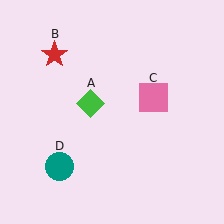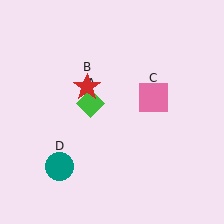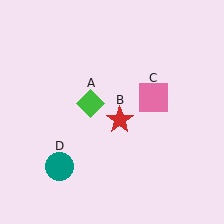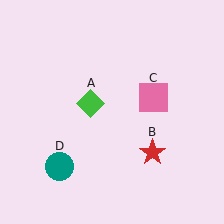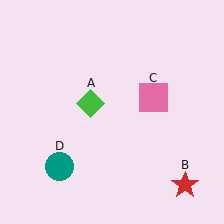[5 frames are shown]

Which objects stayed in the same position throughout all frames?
Green diamond (object A) and pink square (object C) and teal circle (object D) remained stationary.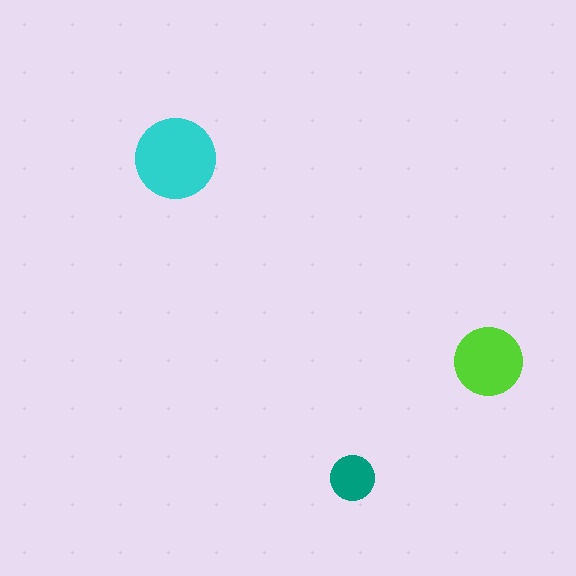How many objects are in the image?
There are 3 objects in the image.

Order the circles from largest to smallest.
the cyan one, the lime one, the teal one.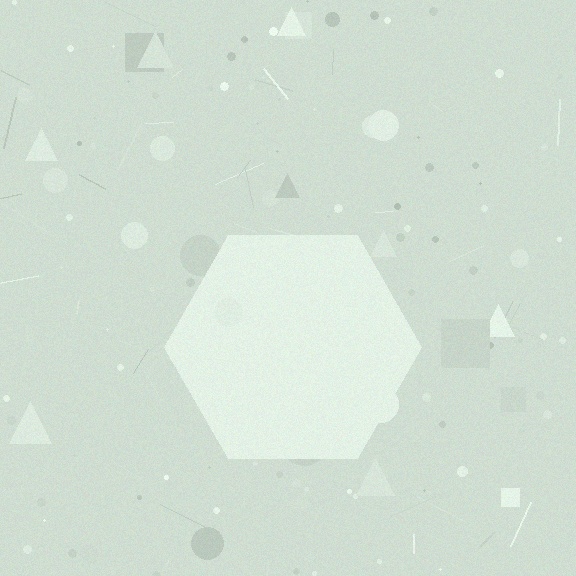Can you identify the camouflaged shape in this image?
The camouflaged shape is a hexagon.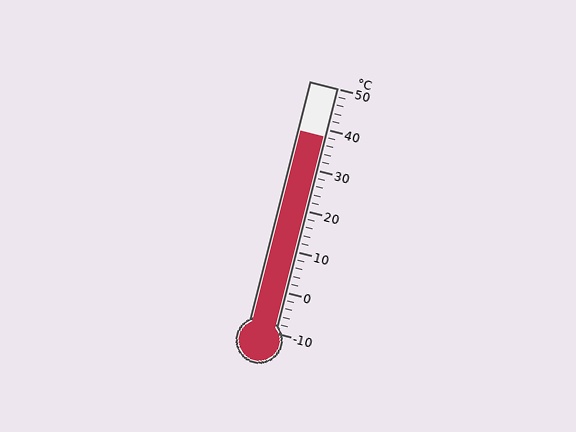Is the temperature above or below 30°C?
The temperature is above 30°C.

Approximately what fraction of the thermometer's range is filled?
The thermometer is filled to approximately 80% of its range.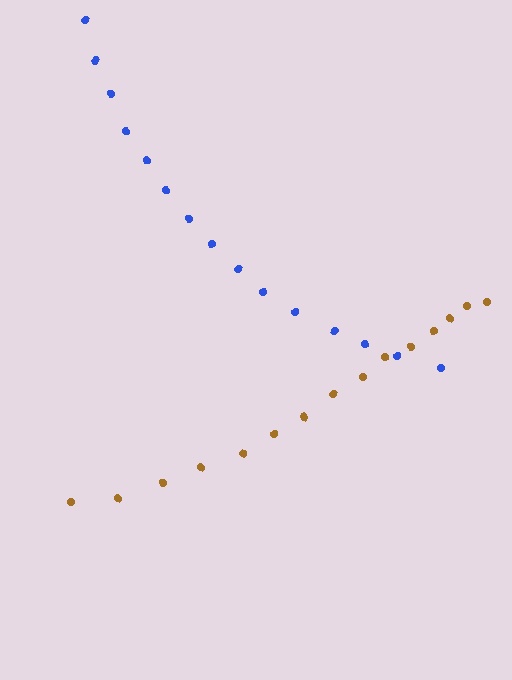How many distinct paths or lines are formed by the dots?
There are 2 distinct paths.